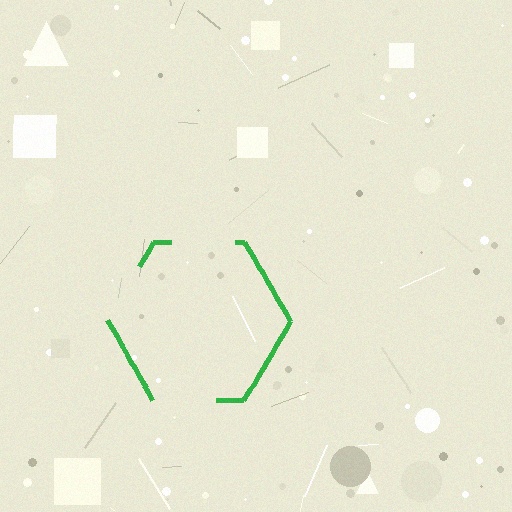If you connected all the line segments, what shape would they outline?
They would outline a hexagon.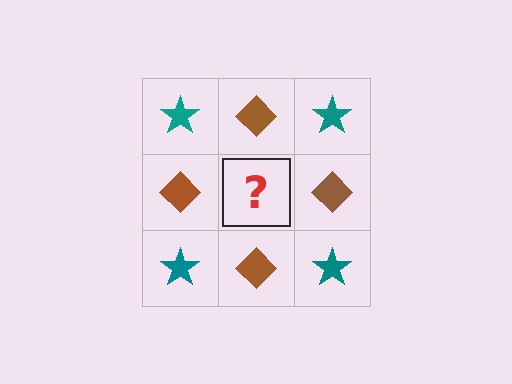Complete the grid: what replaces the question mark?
The question mark should be replaced with a teal star.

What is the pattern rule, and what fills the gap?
The rule is that it alternates teal star and brown diamond in a checkerboard pattern. The gap should be filled with a teal star.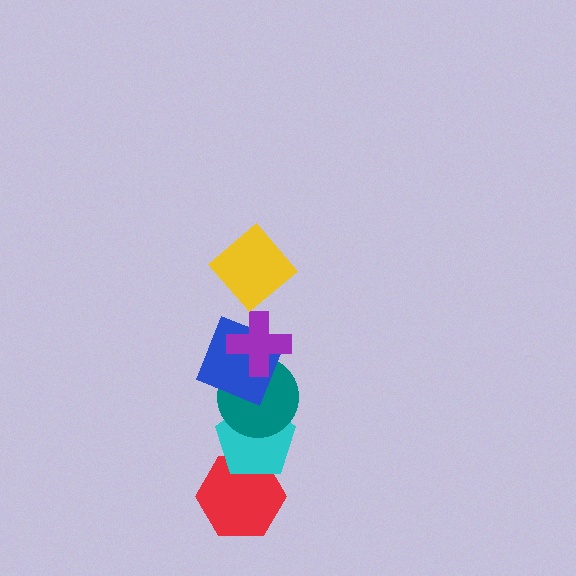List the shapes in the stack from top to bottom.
From top to bottom: the yellow diamond, the purple cross, the blue square, the teal circle, the cyan pentagon, the red hexagon.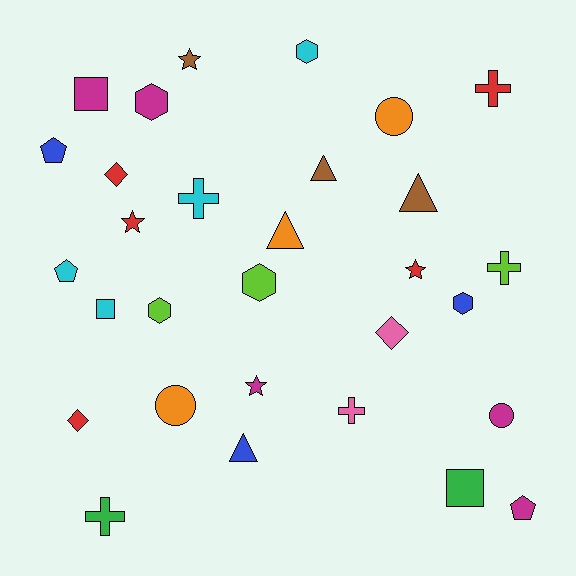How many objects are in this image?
There are 30 objects.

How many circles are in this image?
There are 3 circles.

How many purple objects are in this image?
There are no purple objects.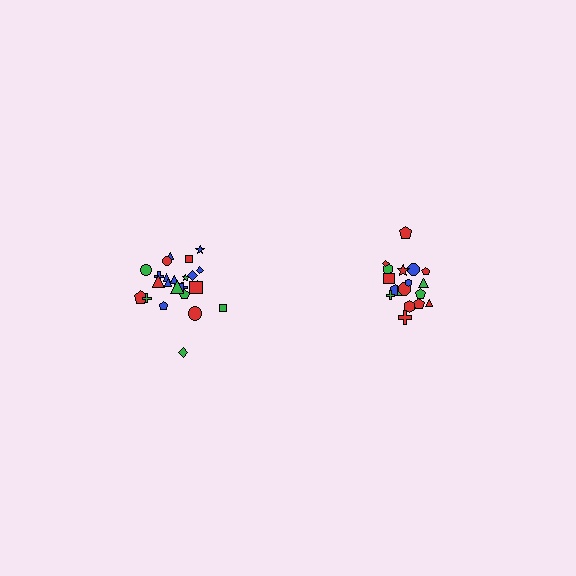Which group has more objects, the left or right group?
The left group.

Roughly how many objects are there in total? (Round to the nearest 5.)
Roughly 45 objects in total.